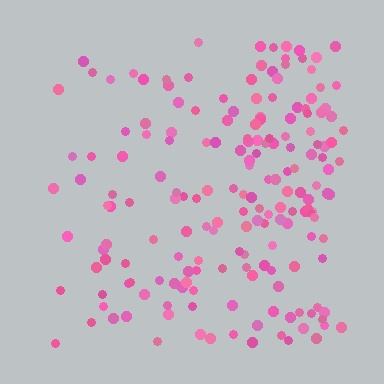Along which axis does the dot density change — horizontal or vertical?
Horizontal.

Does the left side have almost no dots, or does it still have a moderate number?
Still a moderate number, just noticeably fewer than the right.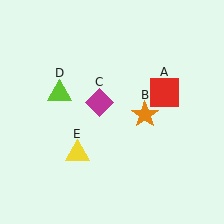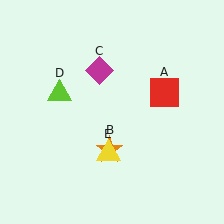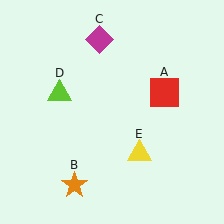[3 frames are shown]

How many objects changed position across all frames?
3 objects changed position: orange star (object B), magenta diamond (object C), yellow triangle (object E).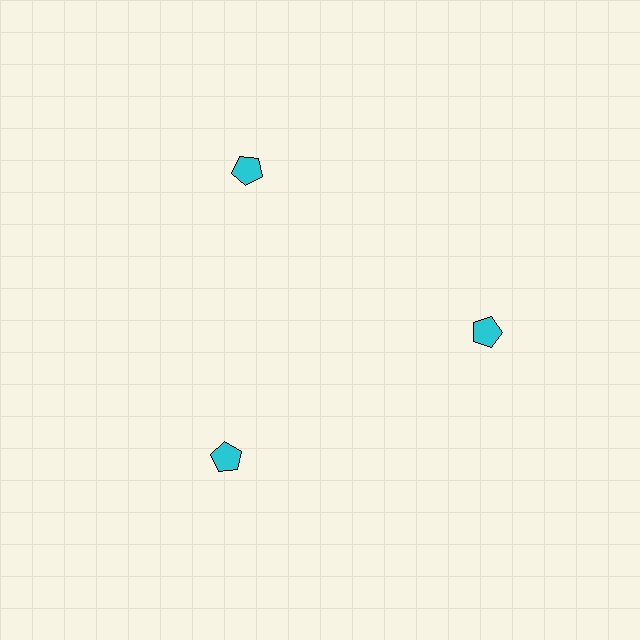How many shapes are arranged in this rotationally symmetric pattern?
There are 3 shapes, arranged in 3 groups of 1.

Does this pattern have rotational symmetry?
Yes, this pattern has 3-fold rotational symmetry. It looks the same after rotating 120 degrees around the center.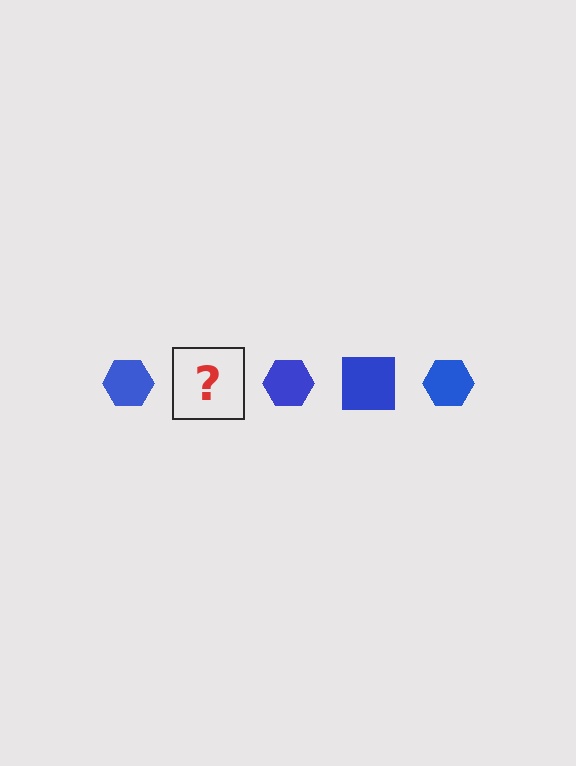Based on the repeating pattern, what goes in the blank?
The blank should be a blue square.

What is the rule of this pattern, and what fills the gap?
The rule is that the pattern cycles through hexagon, square shapes in blue. The gap should be filled with a blue square.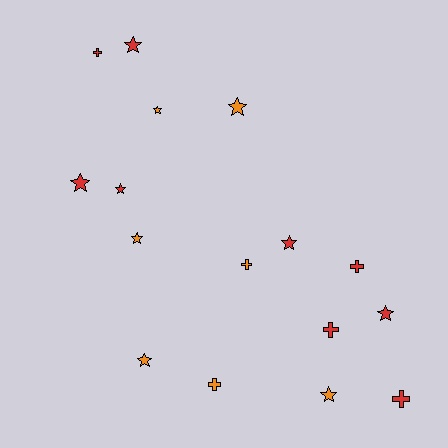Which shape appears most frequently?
Star, with 10 objects.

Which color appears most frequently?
Red, with 9 objects.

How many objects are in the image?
There are 16 objects.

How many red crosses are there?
There are 4 red crosses.